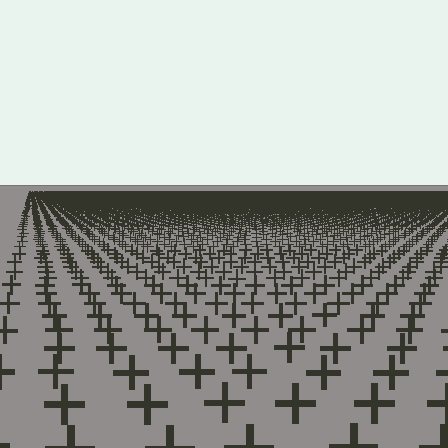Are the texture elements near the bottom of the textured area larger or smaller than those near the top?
Larger. Near the bottom, elements are closer to the viewer and appear at a bigger on-screen size.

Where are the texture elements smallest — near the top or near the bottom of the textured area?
Near the top.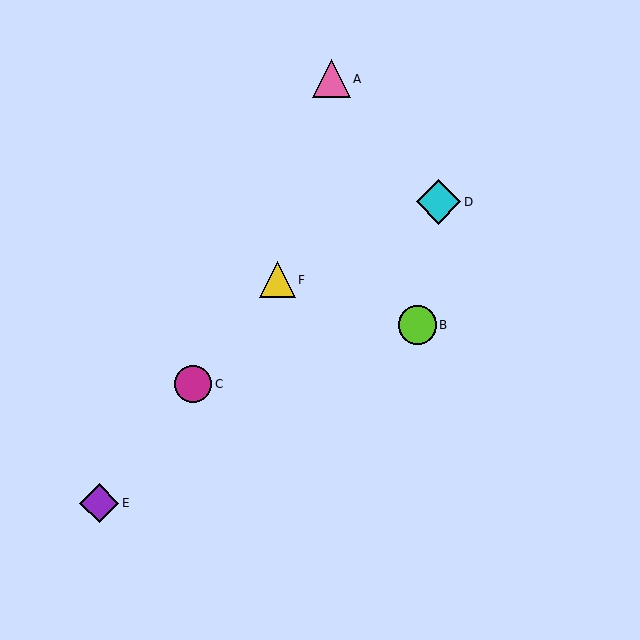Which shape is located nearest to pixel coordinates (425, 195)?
The cyan diamond (labeled D) at (438, 202) is nearest to that location.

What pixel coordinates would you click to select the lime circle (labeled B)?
Click at (417, 325) to select the lime circle B.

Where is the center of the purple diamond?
The center of the purple diamond is at (99, 503).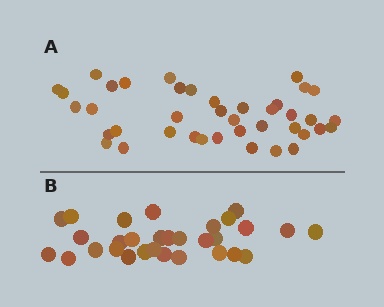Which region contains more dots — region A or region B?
Region A (the top region) has more dots.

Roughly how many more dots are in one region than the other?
Region A has roughly 10 or so more dots than region B.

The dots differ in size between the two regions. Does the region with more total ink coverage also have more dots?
No. Region B has more total ink coverage because its dots are larger, but region A actually contains more individual dots. Total area can be misleading — the number of items is what matters here.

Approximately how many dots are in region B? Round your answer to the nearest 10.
About 30 dots.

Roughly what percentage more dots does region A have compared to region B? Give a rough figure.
About 35% more.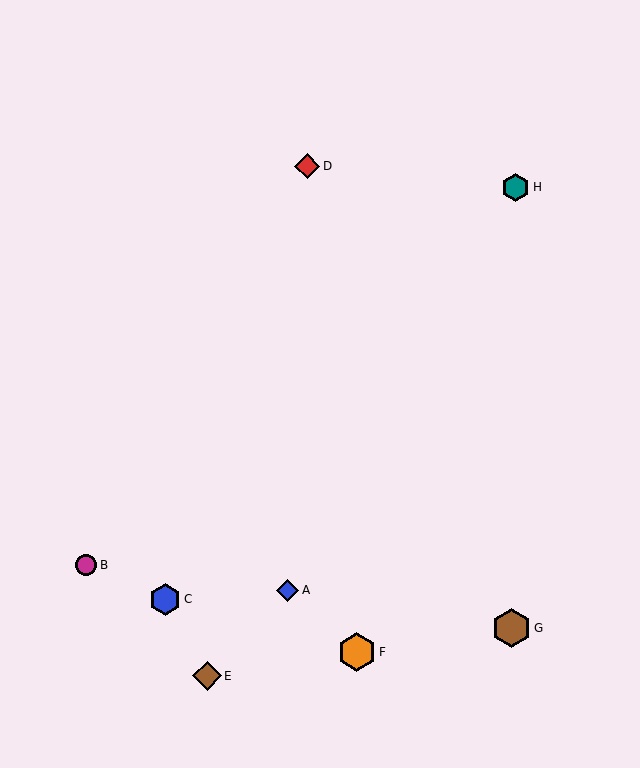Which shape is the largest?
The orange hexagon (labeled F) is the largest.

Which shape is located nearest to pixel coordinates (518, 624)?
The brown hexagon (labeled G) at (512, 628) is nearest to that location.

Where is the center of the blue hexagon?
The center of the blue hexagon is at (165, 599).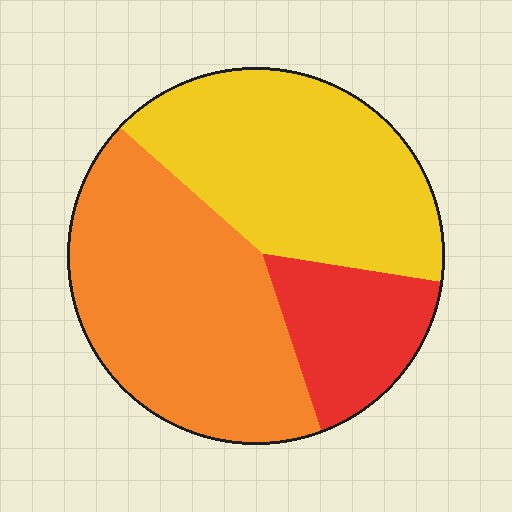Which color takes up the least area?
Red, at roughly 15%.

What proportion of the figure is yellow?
Yellow covers roughly 40% of the figure.